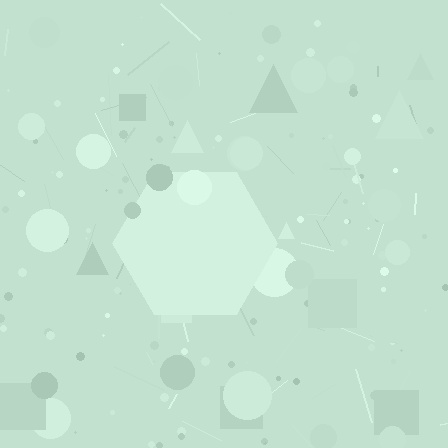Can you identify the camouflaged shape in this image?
The camouflaged shape is a hexagon.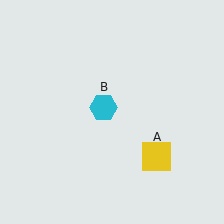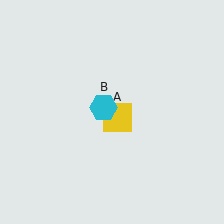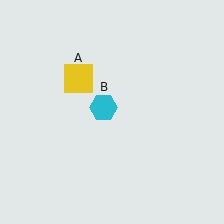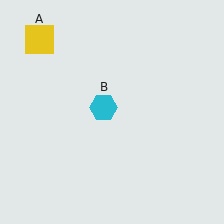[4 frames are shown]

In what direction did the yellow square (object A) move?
The yellow square (object A) moved up and to the left.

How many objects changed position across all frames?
1 object changed position: yellow square (object A).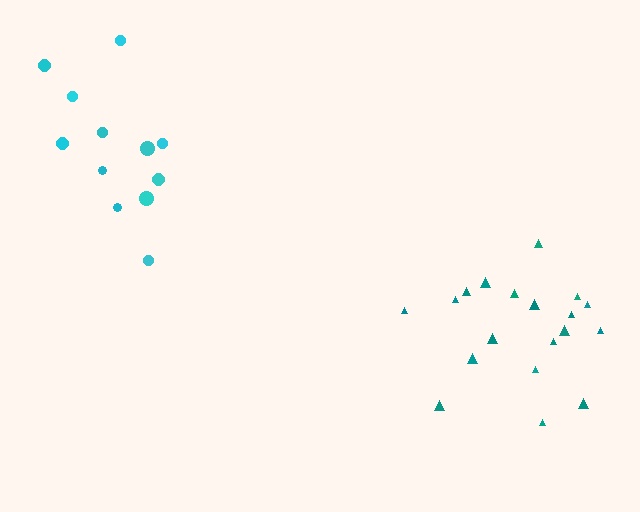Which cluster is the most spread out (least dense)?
Cyan.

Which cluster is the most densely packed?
Teal.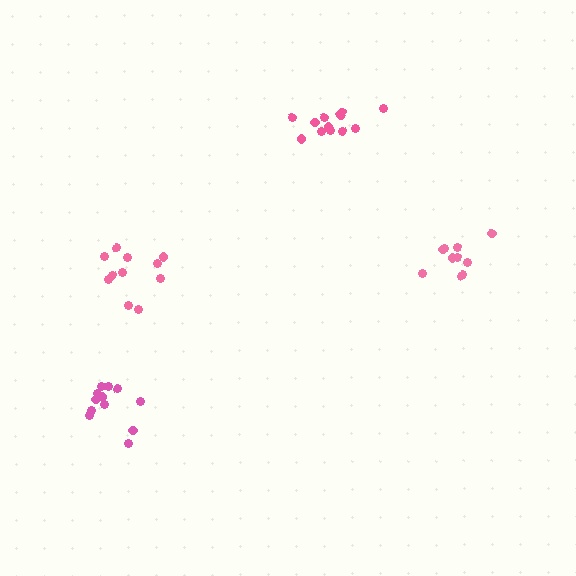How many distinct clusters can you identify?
There are 4 distinct clusters.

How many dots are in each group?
Group 1: 12 dots, Group 2: 10 dots, Group 3: 11 dots, Group 4: 12 dots (45 total).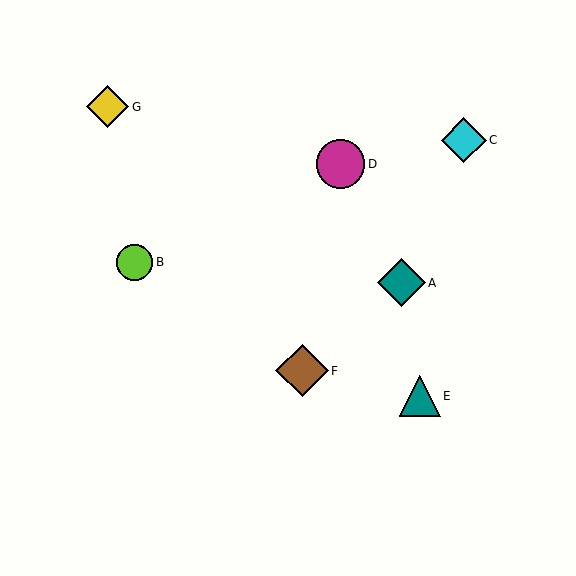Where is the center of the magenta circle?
The center of the magenta circle is at (341, 164).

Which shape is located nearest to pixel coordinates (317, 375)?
The brown diamond (labeled F) at (302, 371) is nearest to that location.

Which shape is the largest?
The brown diamond (labeled F) is the largest.